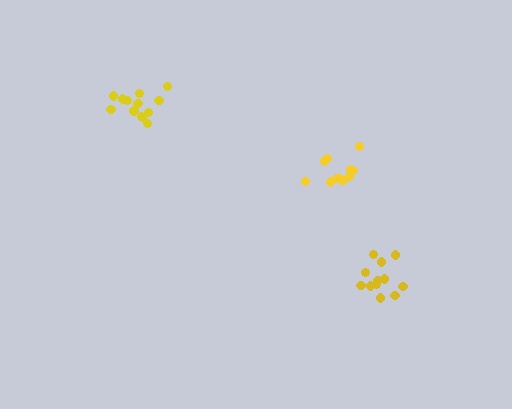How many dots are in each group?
Group 1: 13 dots, Group 2: 12 dots, Group 3: 12 dots (37 total).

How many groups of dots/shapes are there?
There are 3 groups.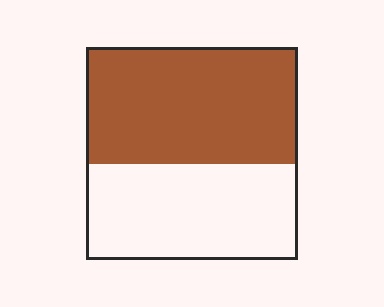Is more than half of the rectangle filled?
Yes.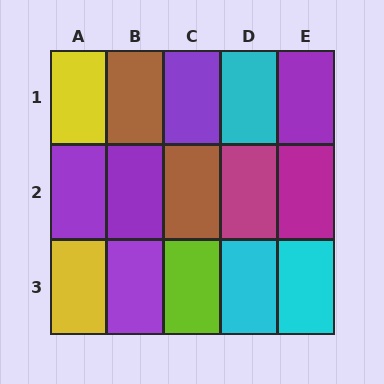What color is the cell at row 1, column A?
Yellow.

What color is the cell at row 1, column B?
Brown.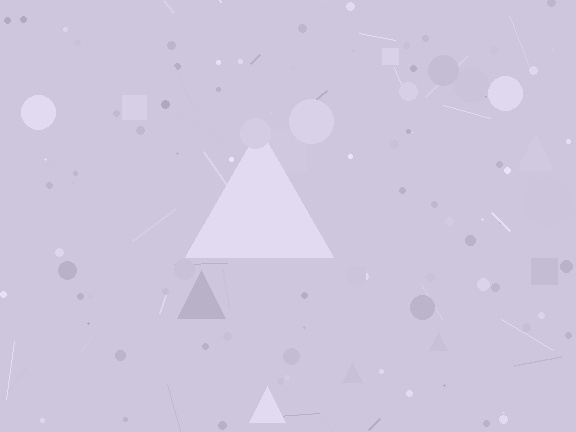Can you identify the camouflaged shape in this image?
The camouflaged shape is a triangle.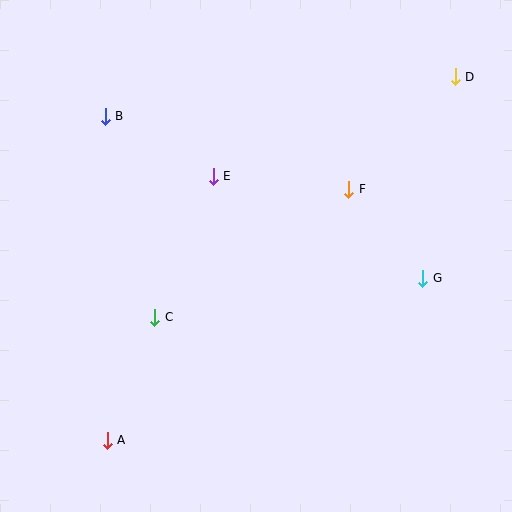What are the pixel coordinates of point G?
Point G is at (423, 278).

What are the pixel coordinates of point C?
Point C is at (155, 317).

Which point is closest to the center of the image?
Point E at (213, 176) is closest to the center.